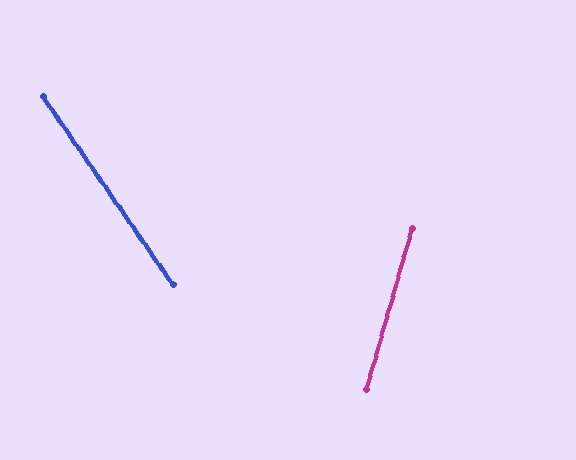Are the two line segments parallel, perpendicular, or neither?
Neither parallel nor perpendicular — they differ by about 50°.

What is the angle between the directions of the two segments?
Approximately 50 degrees.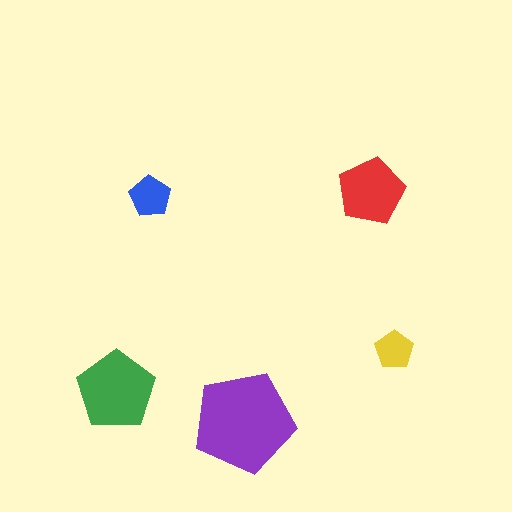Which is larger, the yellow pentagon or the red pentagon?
The red one.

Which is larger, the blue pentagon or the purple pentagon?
The purple one.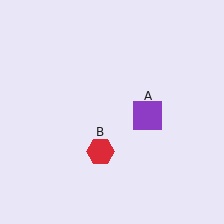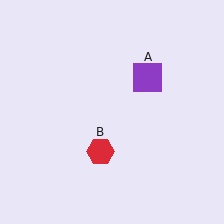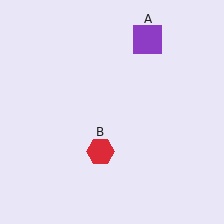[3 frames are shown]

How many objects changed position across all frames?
1 object changed position: purple square (object A).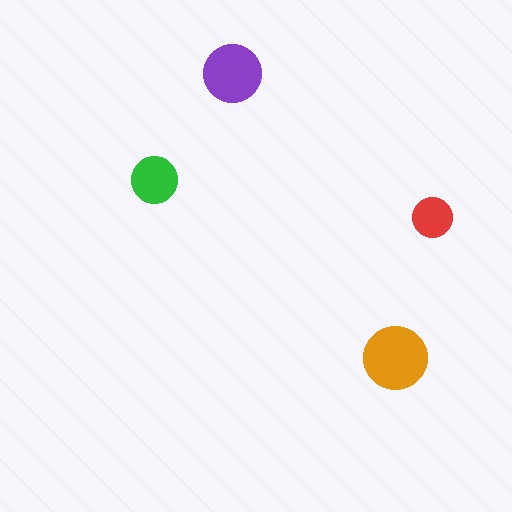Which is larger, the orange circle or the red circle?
The orange one.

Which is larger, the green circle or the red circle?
The green one.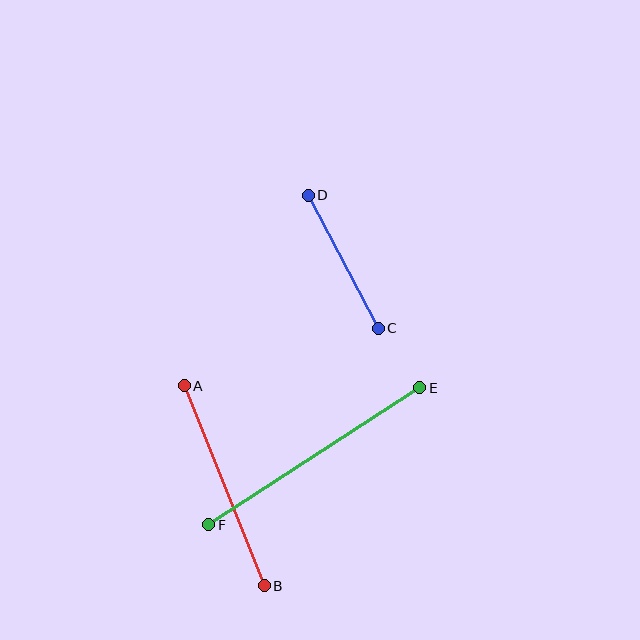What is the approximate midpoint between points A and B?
The midpoint is at approximately (224, 486) pixels.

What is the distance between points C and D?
The distance is approximately 151 pixels.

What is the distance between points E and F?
The distance is approximately 252 pixels.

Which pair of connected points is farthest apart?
Points E and F are farthest apart.